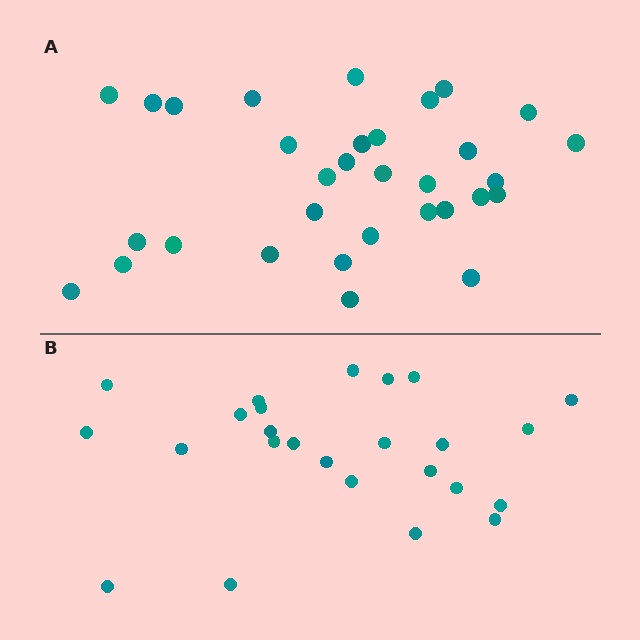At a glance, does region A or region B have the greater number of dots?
Region A (the top region) has more dots.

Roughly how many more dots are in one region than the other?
Region A has roughly 8 or so more dots than region B.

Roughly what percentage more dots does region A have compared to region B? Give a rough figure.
About 30% more.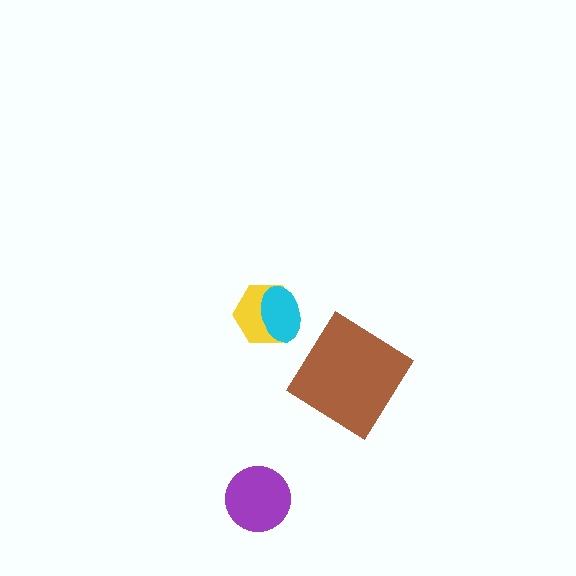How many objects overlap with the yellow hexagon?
1 object overlaps with the yellow hexagon.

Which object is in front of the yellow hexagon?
The cyan ellipse is in front of the yellow hexagon.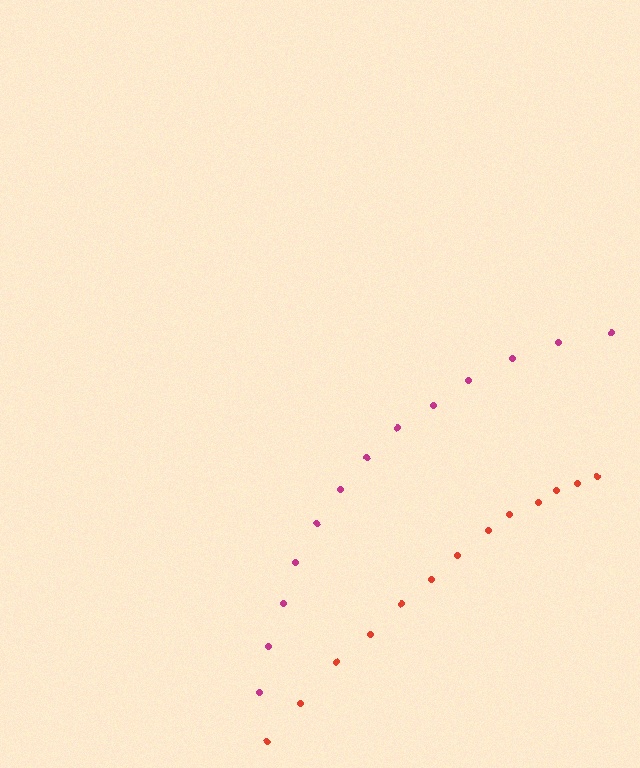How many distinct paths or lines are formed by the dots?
There are 2 distinct paths.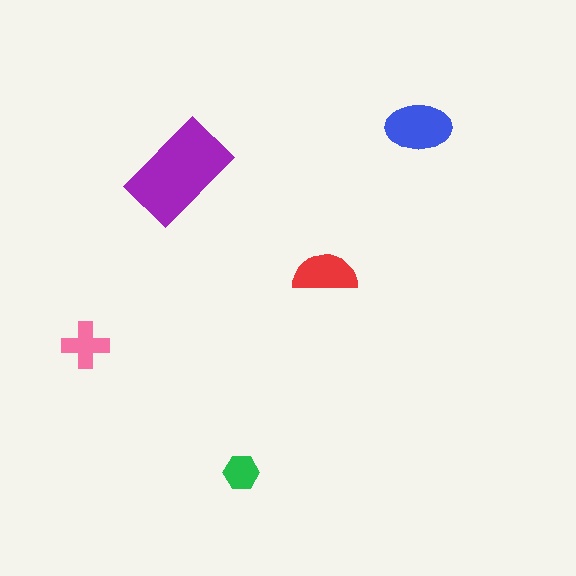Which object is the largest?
The purple rectangle.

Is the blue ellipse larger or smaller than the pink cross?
Larger.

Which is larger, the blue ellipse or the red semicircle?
The blue ellipse.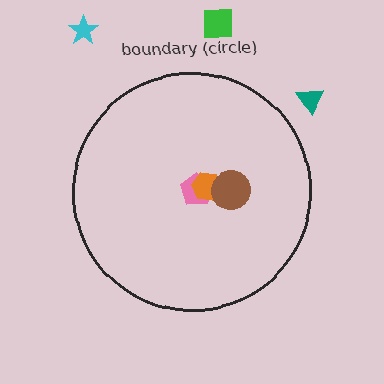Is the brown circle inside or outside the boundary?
Inside.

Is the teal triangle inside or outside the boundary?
Outside.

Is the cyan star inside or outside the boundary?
Outside.